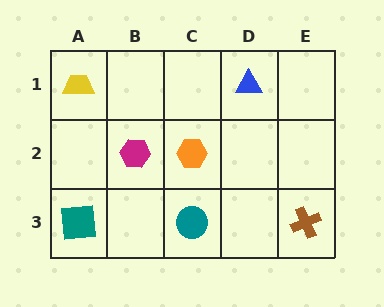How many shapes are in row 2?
2 shapes.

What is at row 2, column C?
An orange hexagon.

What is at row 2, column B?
A magenta hexagon.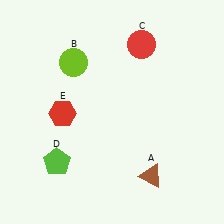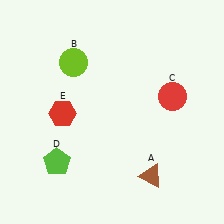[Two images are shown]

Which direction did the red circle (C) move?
The red circle (C) moved down.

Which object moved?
The red circle (C) moved down.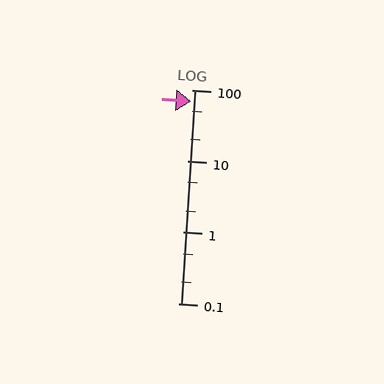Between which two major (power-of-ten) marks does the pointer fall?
The pointer is between 10 and 100.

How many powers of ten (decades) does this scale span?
The scale spans 3 decades, from 0.1 to 100.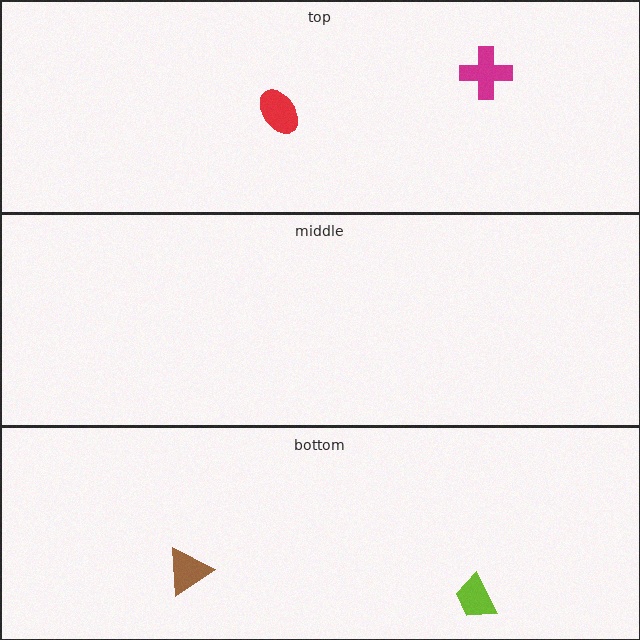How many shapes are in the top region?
2.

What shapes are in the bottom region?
The lime trapezoid, the brown triangle.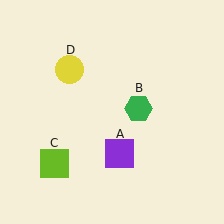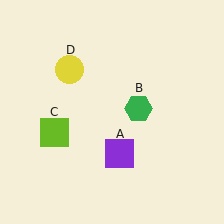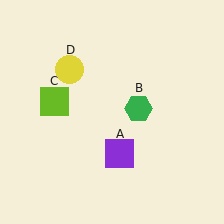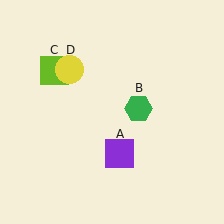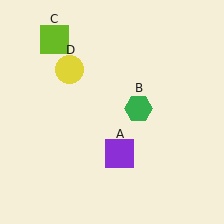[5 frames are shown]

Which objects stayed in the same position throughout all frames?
Purple square (object A) and green hexagon (object B) and yellow circle (object D) remained stationary.